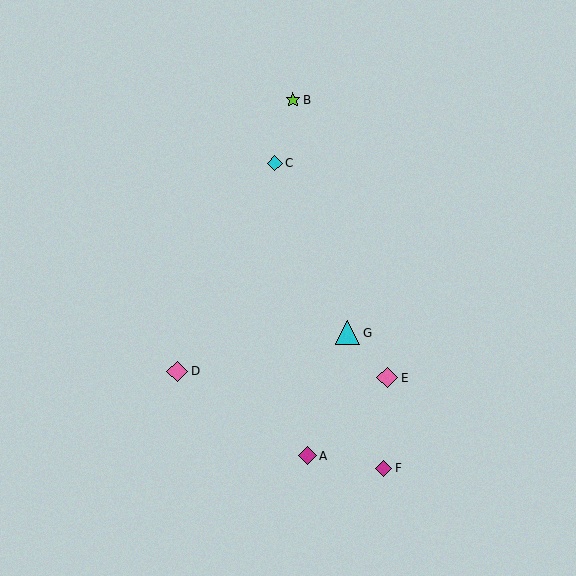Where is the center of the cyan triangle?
The center of the cyan triangle is at (347, 333).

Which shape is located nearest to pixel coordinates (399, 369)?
The pink diamond (labeled E) at (387, 378) is nearest to that location.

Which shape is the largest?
The cyan triangle (labeled G) is the largest.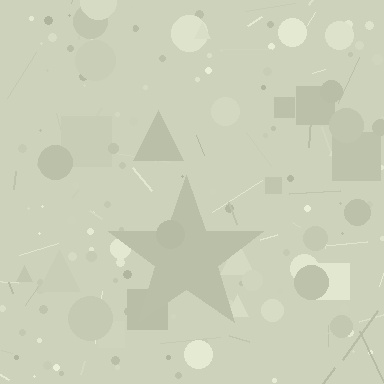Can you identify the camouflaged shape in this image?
The camouflaged shape is a star.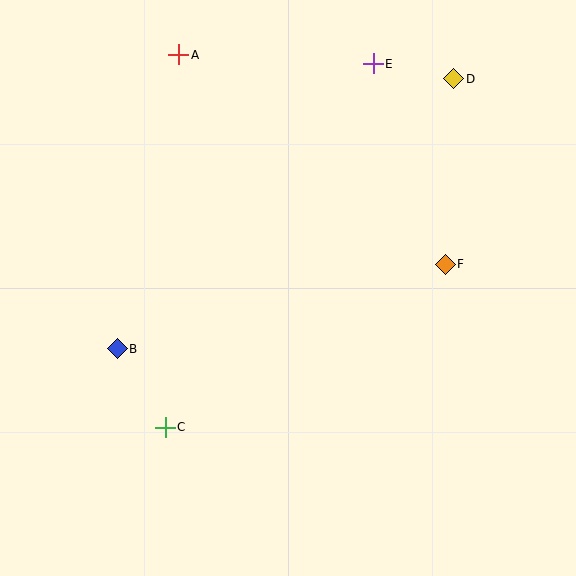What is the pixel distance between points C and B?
The distance between C and B is 92 pixels.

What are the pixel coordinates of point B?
Point B is at (117, 349).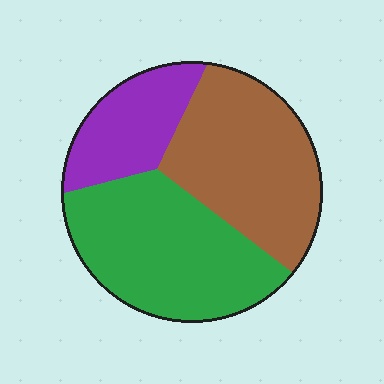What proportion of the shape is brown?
Brown covers 39% of the shape.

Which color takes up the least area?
Purple, at roughly 20%.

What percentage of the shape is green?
Green covers 41% of the shape.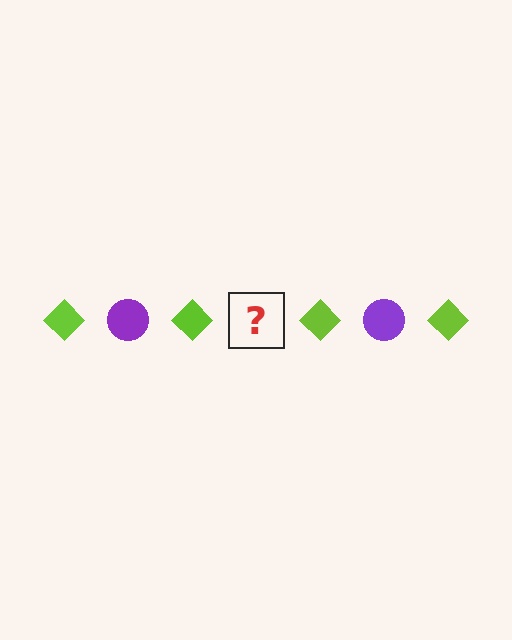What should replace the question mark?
The question mark should be replaced with a purple circle.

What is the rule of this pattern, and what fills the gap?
The rule is that the pattern alternates between lime diamond and purple circle. The gap should be filled with a purple circle.